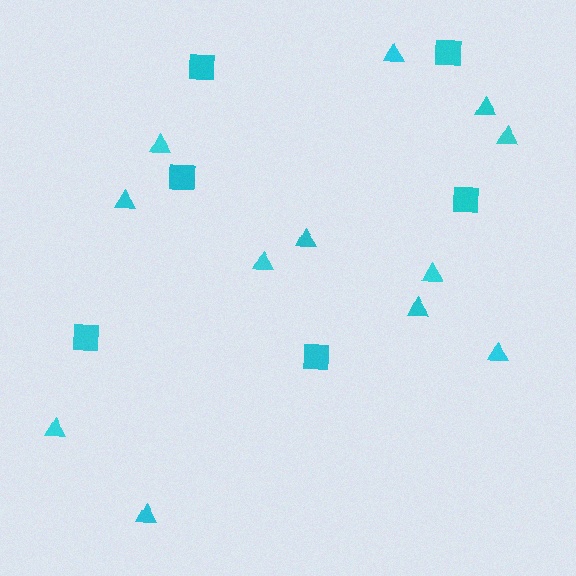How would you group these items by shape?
There are 2 groups: one group of squares (6) and one group of triangles (12).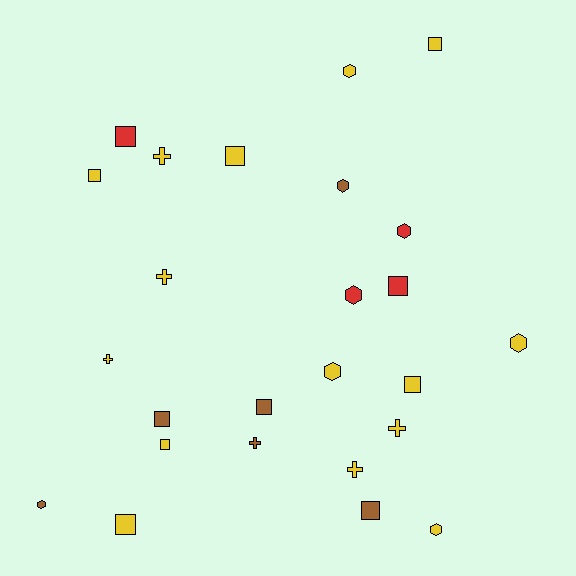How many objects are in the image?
There are 25 objects.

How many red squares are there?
There are 2 red squares.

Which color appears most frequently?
Yellow, with 15 objects.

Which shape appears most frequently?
Square, with 11 objects.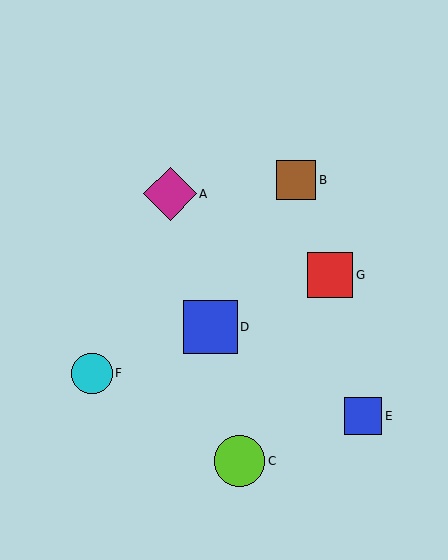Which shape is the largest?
The blue square (labeled D) is the largest.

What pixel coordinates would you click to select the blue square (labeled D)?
Click at (211, 327) to select the blue square D.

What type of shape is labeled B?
Shape B is a brown square.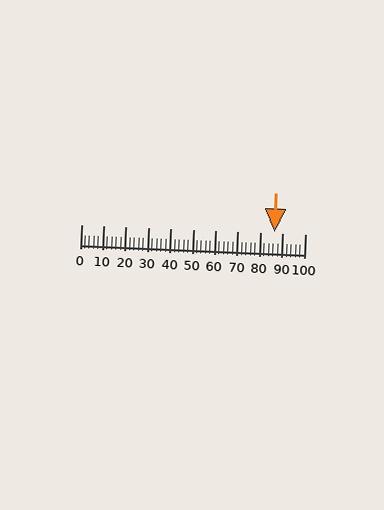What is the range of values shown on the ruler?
The ruler shows values from 0 to 100.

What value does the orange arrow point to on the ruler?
The orange arrow points to approximately 86.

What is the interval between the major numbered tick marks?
The major tick marks are spaced 10 units apart.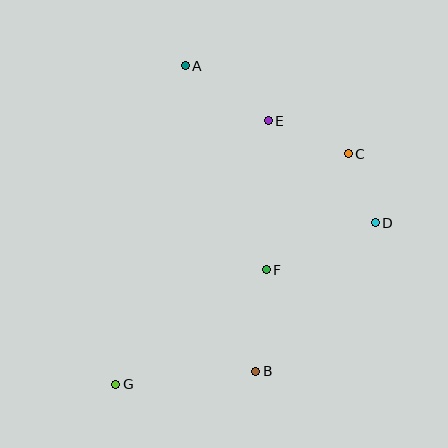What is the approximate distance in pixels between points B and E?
The distance between B and E is approximately 251 pixels.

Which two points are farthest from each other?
Points C and G are farthest from each other.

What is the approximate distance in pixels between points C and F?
The distance between C and F is approximately 142 pixels.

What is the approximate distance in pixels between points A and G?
The distance between A and G is approximately 326 pixels.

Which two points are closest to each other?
Points C and D are closest to each other.